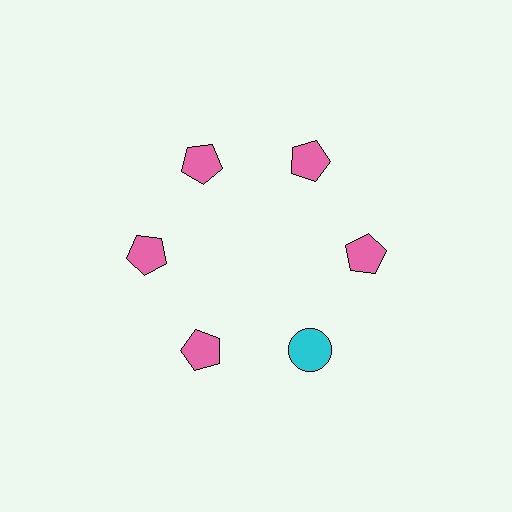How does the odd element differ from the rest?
It differs in both color (cyan instead of pink) and shape (circle instead of pentagon).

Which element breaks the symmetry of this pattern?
The cyan circle at roughly the 5 o'clock position breaks the symmetry. All other shapes are pink pentagons.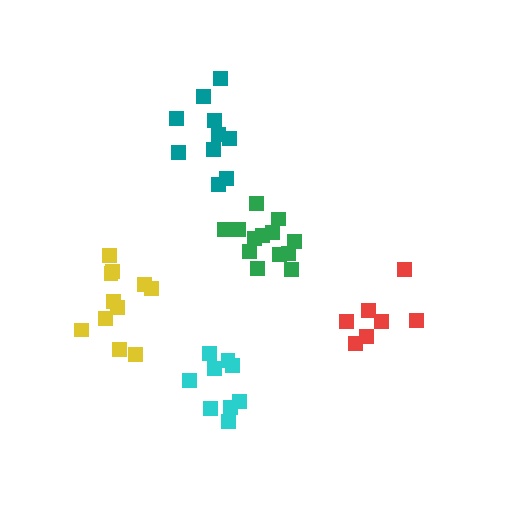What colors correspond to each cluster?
The clusters are colored: green, red, cyan, yellow, teal.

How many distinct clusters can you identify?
There are 5 distinct clusters.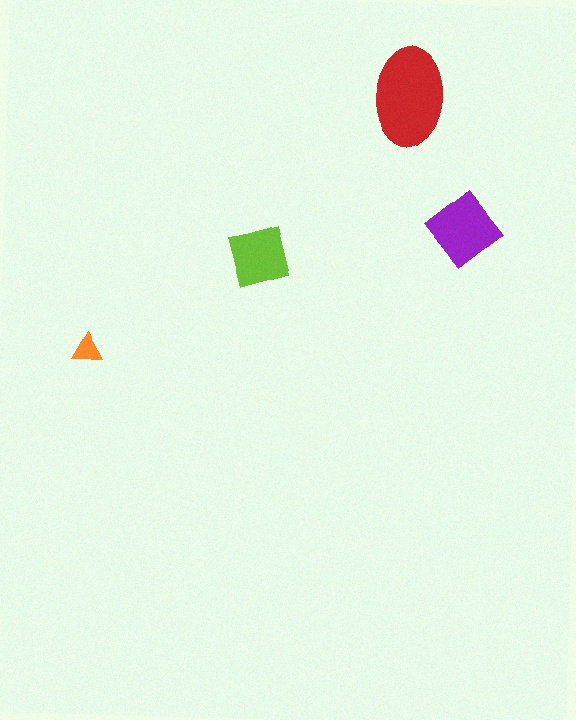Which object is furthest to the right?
The purple diamond is rightmost.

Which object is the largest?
The red ellipse.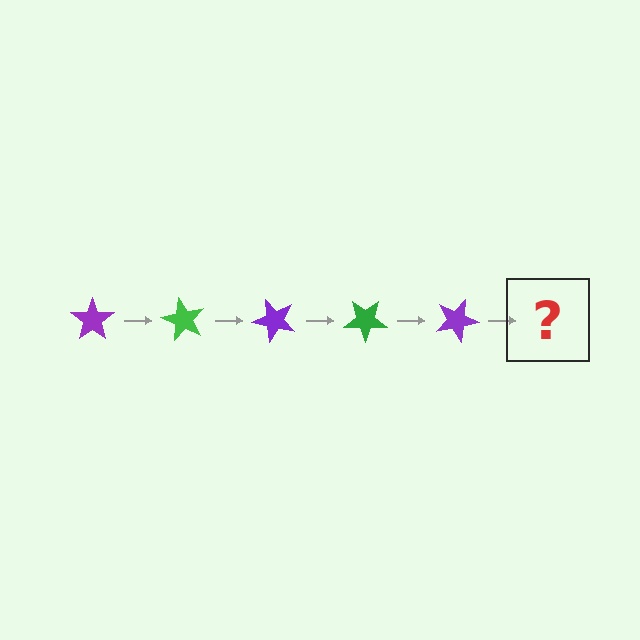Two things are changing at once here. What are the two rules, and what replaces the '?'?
The two rules are that it rotates 60 degrees each step and the color cycles through purple and green. The '?' should be a green star, rotated 300 degrees from the start.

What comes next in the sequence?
The next element should be a green star, rotated 300 degrees from the start.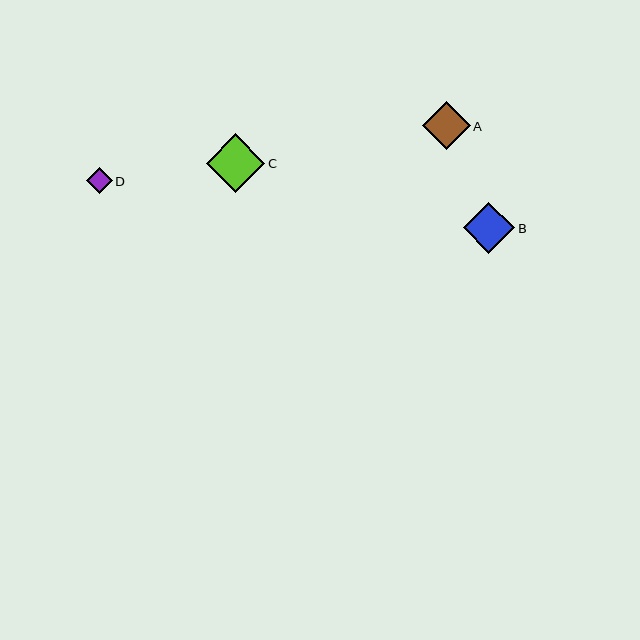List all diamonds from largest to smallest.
From largest to smallest: C, B, A, D.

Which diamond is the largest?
Diamond C is the largest with a size of approximately 59 pixels.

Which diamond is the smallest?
Diamond D is the smallest with a size of approximately 25 pixels.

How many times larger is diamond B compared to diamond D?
Diamond B is approximately 2.0 times the size of diamond D.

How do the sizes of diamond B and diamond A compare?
Diamond B and diamond A are approximately the same size.